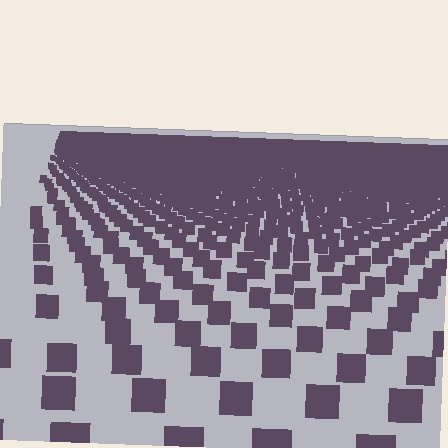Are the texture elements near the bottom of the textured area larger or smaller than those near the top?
Larger. Near the bottom, elements are closer to the viewer and appear at a bigger on-screen size.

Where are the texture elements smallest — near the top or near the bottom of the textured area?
Near the top.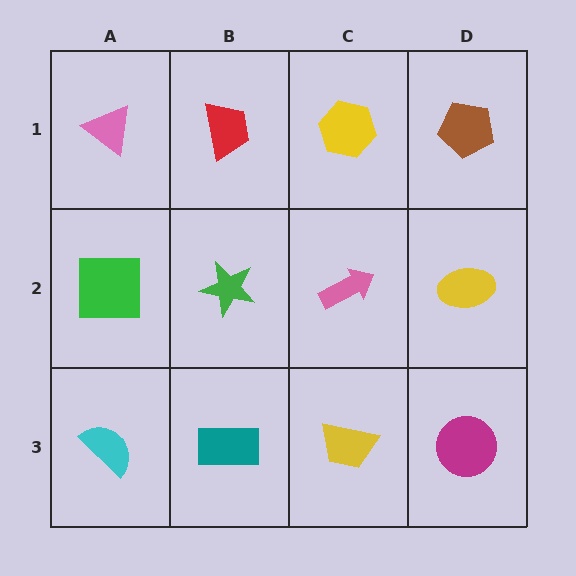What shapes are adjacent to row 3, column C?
A pink arrow (row 2, column C), a teal rectangle (row 3, column B), a magenta circle (row 3, column D).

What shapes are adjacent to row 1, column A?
A green square (row 2, column A), a red trapezoid (row 1, column B).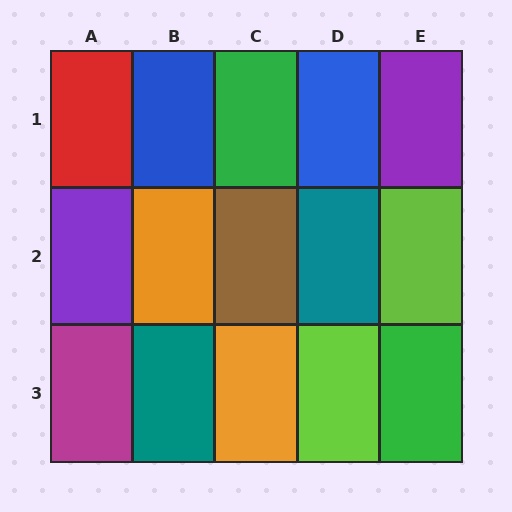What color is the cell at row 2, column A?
Purple.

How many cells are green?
2 cells are green.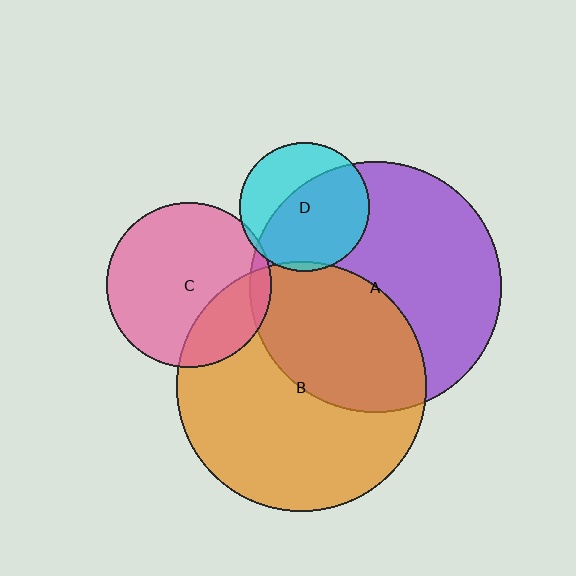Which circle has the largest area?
Circle A (purple).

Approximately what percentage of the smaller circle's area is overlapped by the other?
Approximately 5%.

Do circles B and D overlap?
Yes.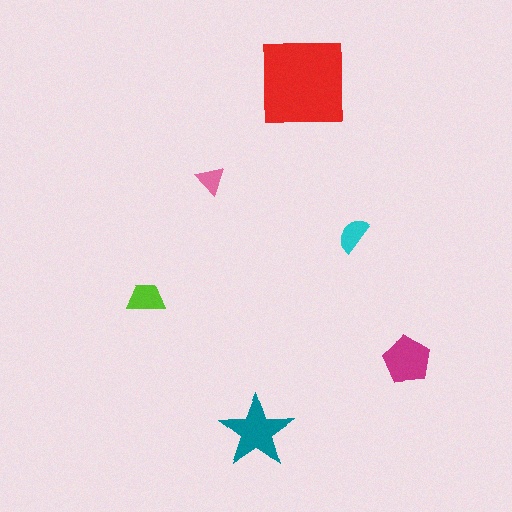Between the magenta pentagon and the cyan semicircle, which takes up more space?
The magenta pentagon.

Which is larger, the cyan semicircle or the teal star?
The teal star.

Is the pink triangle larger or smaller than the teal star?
Smaller.